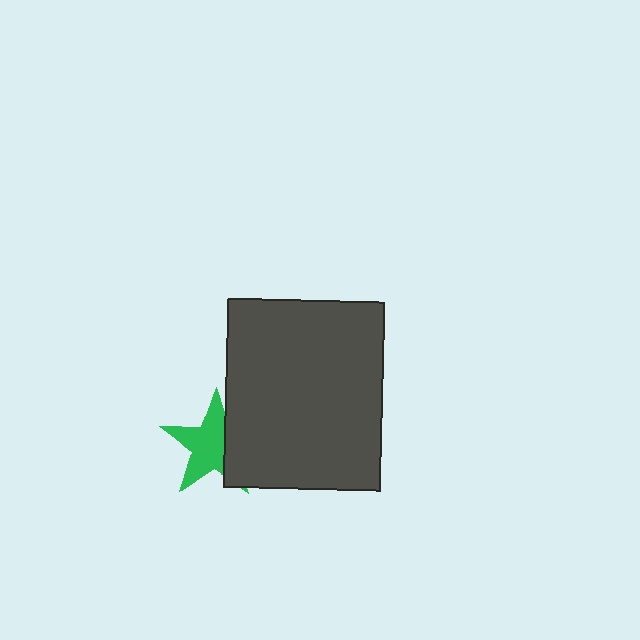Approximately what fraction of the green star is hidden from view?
Roughly 33% of the green star is hidden behind the dark gray rectangle.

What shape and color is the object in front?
The object in front is a dark gray rectangle.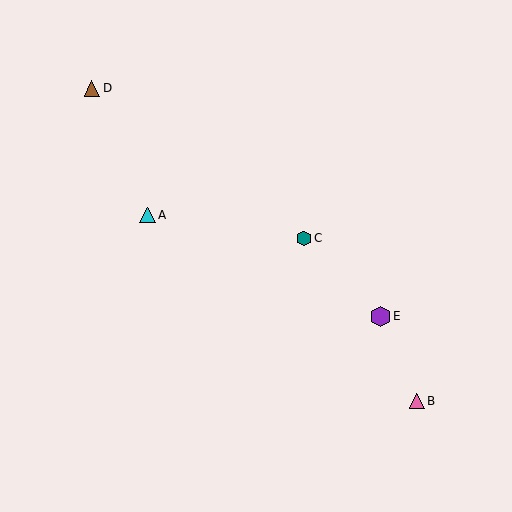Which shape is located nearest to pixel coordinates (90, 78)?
The brown triangle (labeled D) at (92, 88) is nearest to that location.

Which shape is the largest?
The purple hexagon (labeled E) is the largest.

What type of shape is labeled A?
Shape A is a cyan triangle.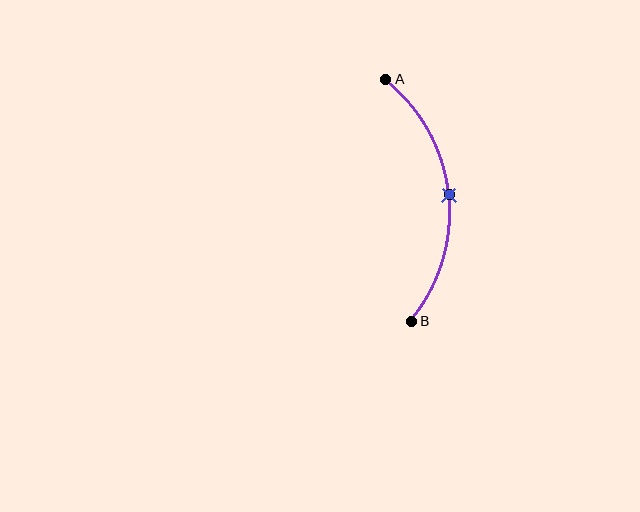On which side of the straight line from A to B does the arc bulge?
The arc bulges to the right of the straight line connecting A and B.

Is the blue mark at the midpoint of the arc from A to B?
Yes. The blue mark lies on the arc at equal arc-length from both A and B — it is the arc midpoint.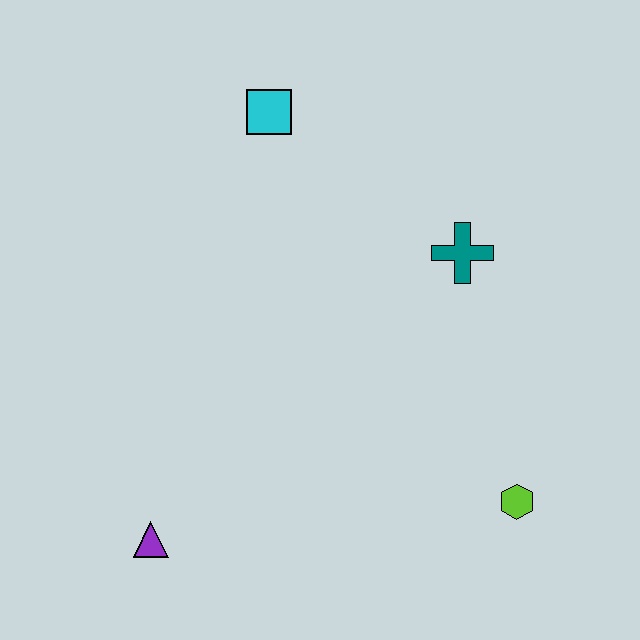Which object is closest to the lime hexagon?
The teal cross is closest to the lime hexagon.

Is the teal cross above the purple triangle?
Yes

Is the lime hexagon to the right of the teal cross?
Yes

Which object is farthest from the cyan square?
The lime hexagon is farthest from the cyan square.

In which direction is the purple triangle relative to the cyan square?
The purple triangle is below the cyan square.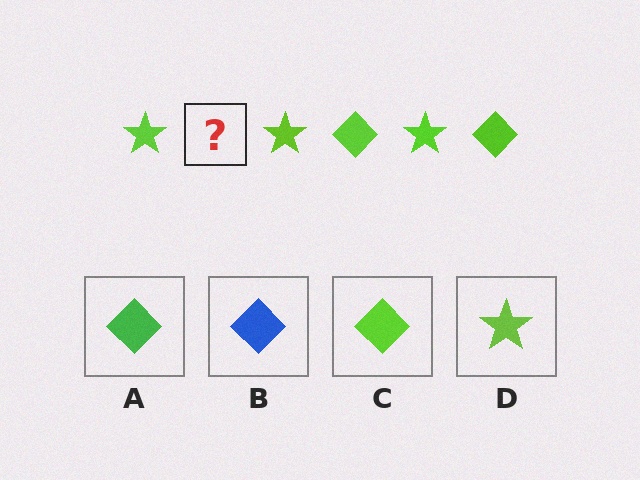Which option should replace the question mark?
Option C.